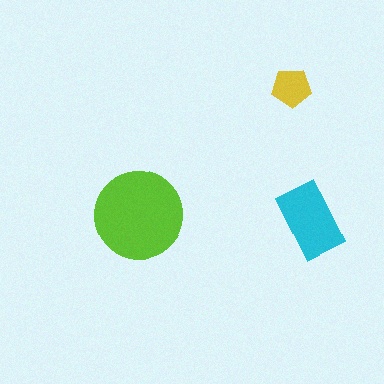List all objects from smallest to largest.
The yellow pentagon, the cyan rectangle, the lime circle.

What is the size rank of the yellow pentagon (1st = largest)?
3rd.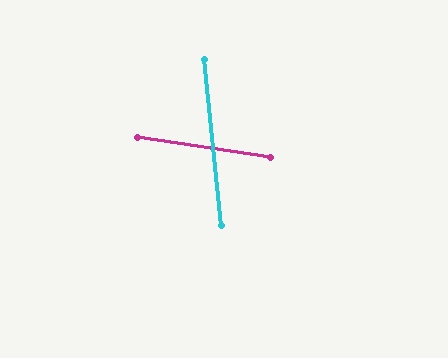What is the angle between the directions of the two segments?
Approximately 75 degrees.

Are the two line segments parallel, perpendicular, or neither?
Neither parallel nor perpendicular — they differ by about 75°.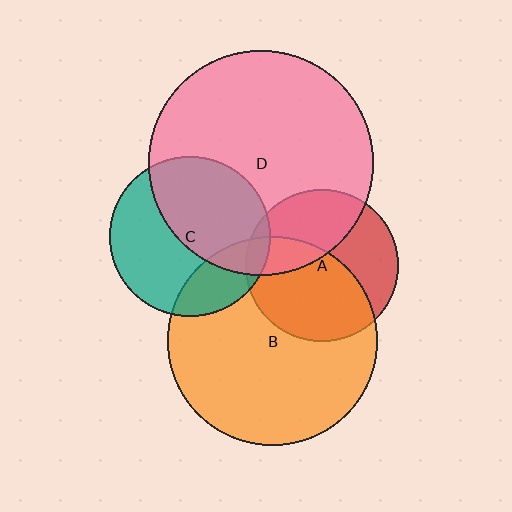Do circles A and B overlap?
Yes.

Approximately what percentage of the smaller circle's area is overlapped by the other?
Approximately 55%.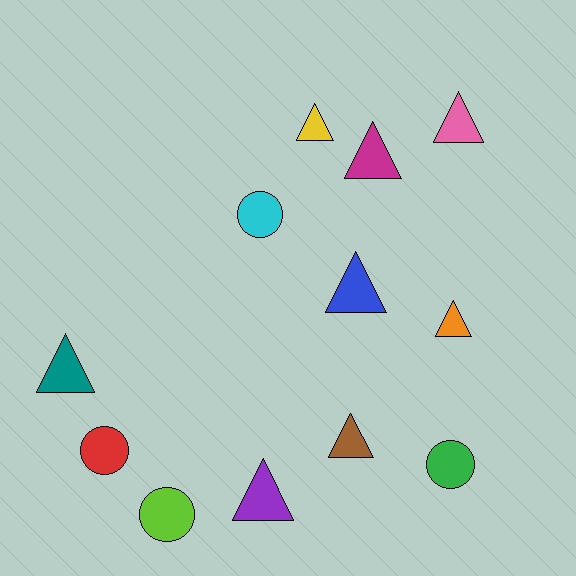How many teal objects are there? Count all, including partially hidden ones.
There is 1 teal object.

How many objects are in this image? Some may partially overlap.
There are 12 objects.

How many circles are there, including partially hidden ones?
There are 4 circles.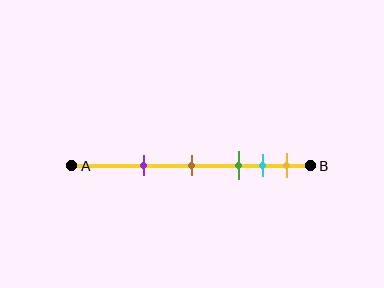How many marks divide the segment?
There are 5 marks dividing the segment.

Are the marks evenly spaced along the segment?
No, the marks are not evenly spaced.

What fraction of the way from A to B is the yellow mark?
The yellow mark is approximately 90% (0.9) of the way from A to B.